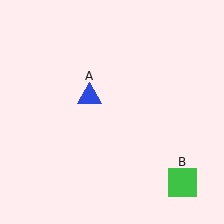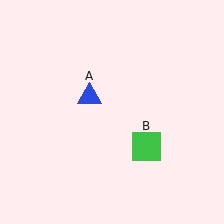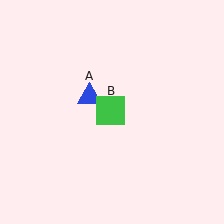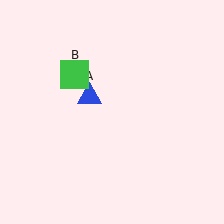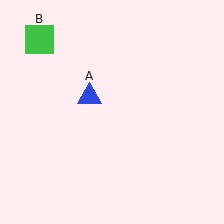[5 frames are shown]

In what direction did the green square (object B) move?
The green square (object B) moved up and to the left.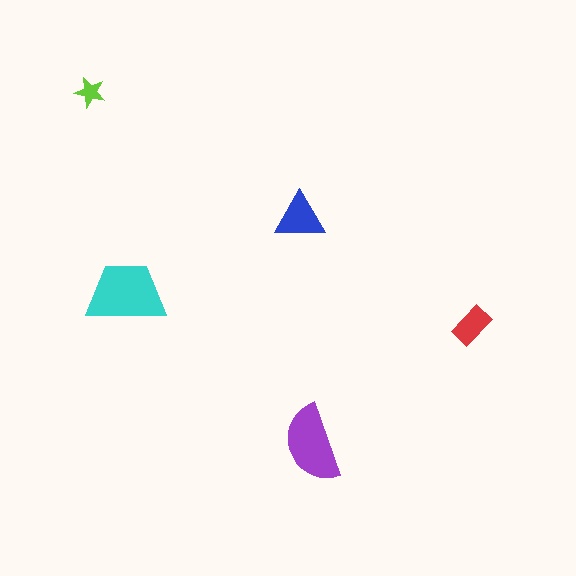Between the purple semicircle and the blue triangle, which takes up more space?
The purple semicircle.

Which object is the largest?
The cyan trapezoid.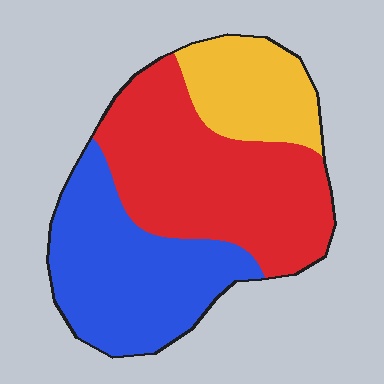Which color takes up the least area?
Yellow, at roughly 20%.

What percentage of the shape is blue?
Blue covers 36% of the shape.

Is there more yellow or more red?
Red.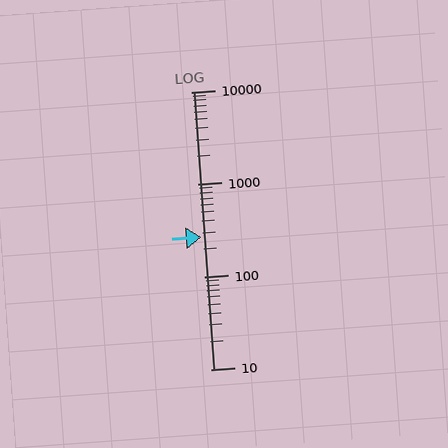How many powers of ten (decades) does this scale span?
The scale spans 3 decades, from 10 to 10000.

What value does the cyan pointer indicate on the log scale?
The pointer indicates approximately 270.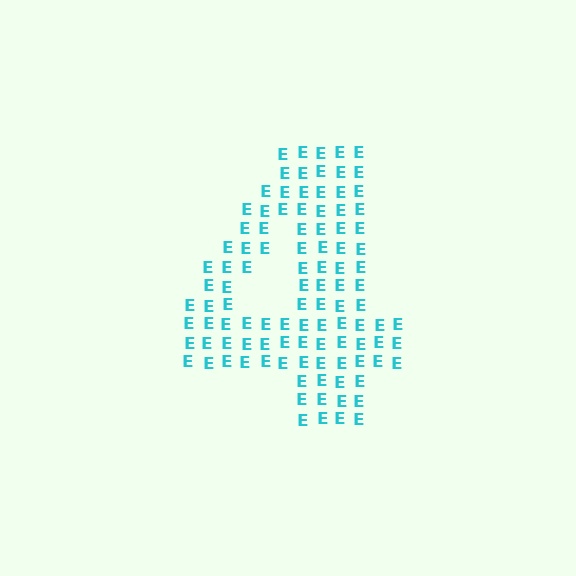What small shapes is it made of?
It is made of small letter E's.